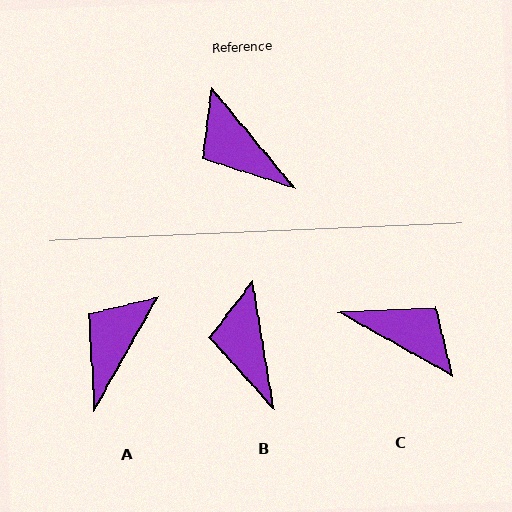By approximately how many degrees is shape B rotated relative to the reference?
Approximately 31 degrees clockwise.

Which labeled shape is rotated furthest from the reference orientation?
C, about 159 degrees away.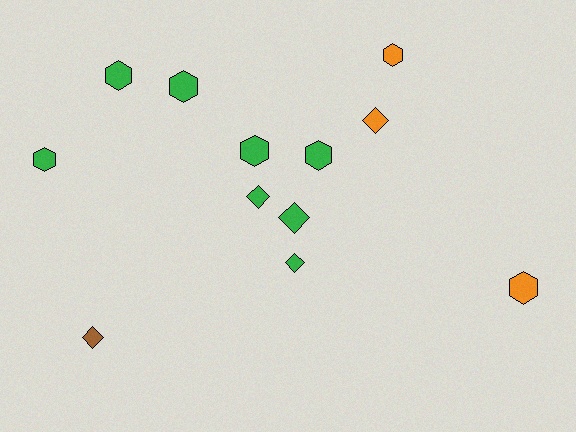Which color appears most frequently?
Green, with 8 objects.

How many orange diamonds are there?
There is 1 orange diamond.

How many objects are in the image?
There are 12 objects.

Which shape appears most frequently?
Hexagon, with 7 objects.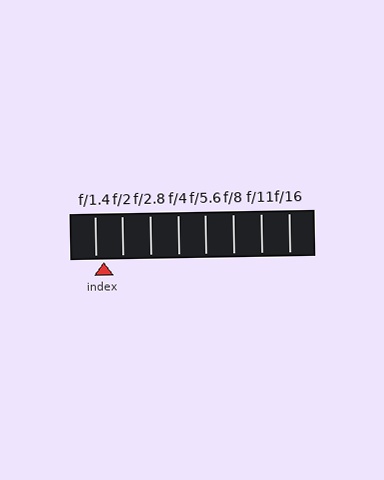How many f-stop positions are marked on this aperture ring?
There are 8 f-stop positions marked.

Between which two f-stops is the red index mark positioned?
The index mark is between f/1.4 and f/2.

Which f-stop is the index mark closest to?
The index mark is closest to f/1.4.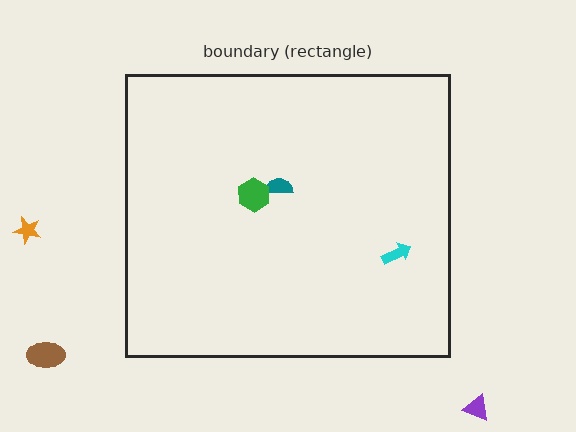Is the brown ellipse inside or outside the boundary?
Outside.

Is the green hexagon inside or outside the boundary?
Inside.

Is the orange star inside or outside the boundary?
Outside.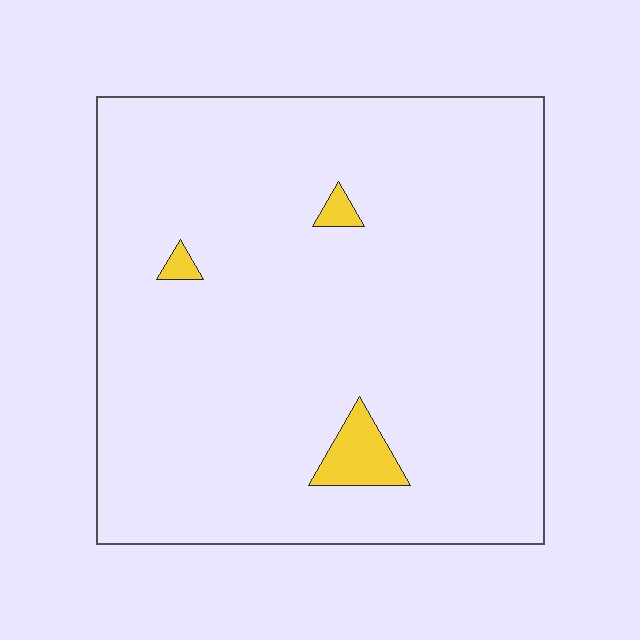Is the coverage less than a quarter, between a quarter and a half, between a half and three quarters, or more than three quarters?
Less than a quarter.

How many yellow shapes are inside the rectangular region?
3.